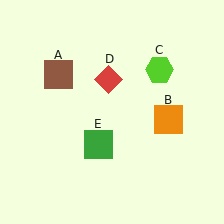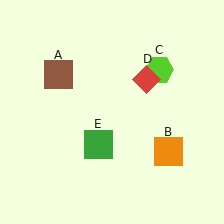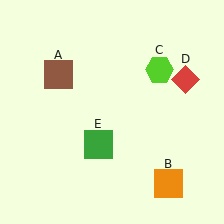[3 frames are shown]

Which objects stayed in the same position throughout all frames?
Brown square (object A) and lime hexagon (object C) and green square (object E) remained stationary.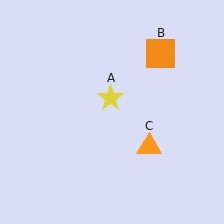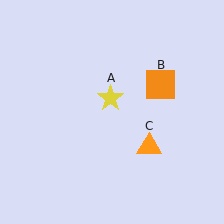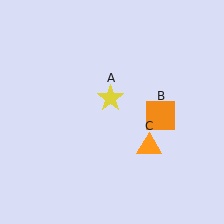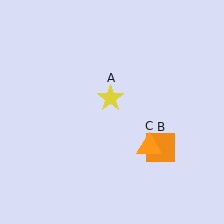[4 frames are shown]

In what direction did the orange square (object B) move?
The orange square (object B) moved down.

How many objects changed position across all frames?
1 object changed position: orange square (object B).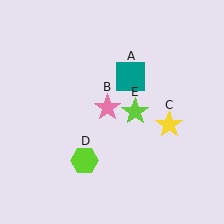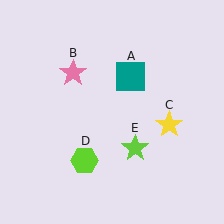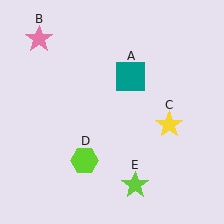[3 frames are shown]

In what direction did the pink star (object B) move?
The pink star (object B) moved up and to the left.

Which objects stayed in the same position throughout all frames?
Teal square (object A) and yellow star (object C) and lime hexagon (object D) remained stationary.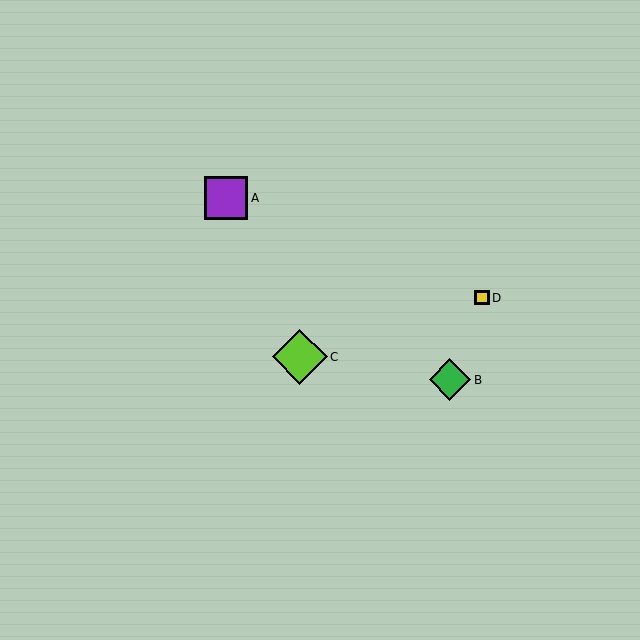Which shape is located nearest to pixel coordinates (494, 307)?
The yellow square (labeled D) at (482, 298) is nearest to that location.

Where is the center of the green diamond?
The center of the green diamond is at (450, 380).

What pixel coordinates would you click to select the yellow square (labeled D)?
Click at (482, 298) to select the yellow square D.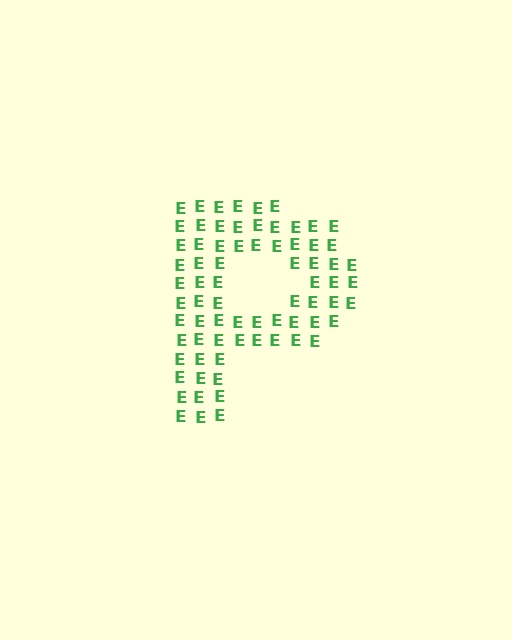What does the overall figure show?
The overall figure shows the letter P.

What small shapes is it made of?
It is made of small letter E's.